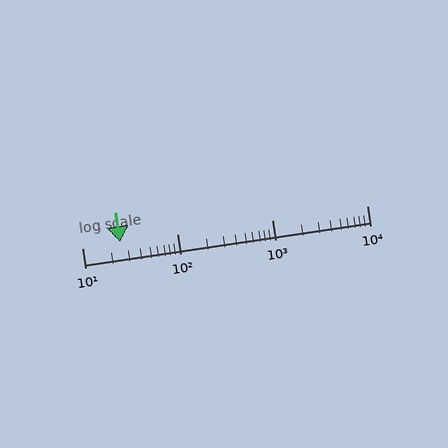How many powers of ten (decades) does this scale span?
The scale spans 3 decades, from 10 to 10000.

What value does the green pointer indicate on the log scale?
The pointer indicates approximately 25.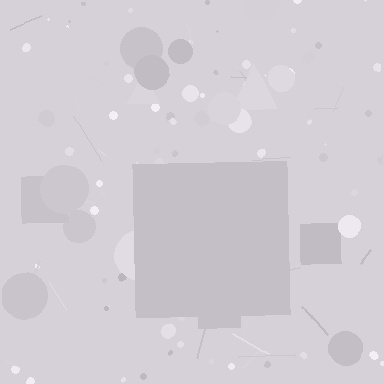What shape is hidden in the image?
A square is hidden in the image.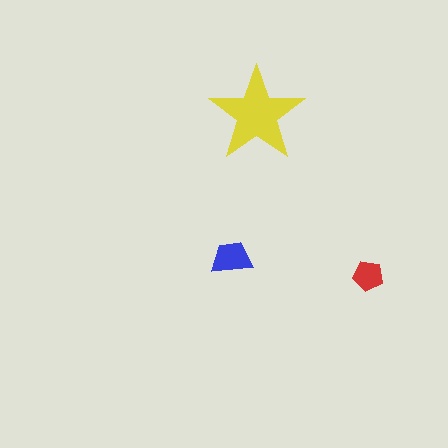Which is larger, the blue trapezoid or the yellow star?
The yellow star.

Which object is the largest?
The yellow star.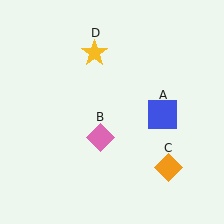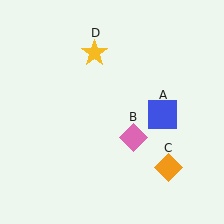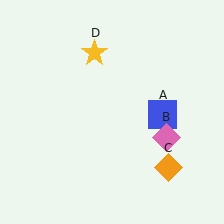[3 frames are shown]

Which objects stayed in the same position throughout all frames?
Blue square (object A) and orange diamond (object C) and yellow star (object D) remained stationary.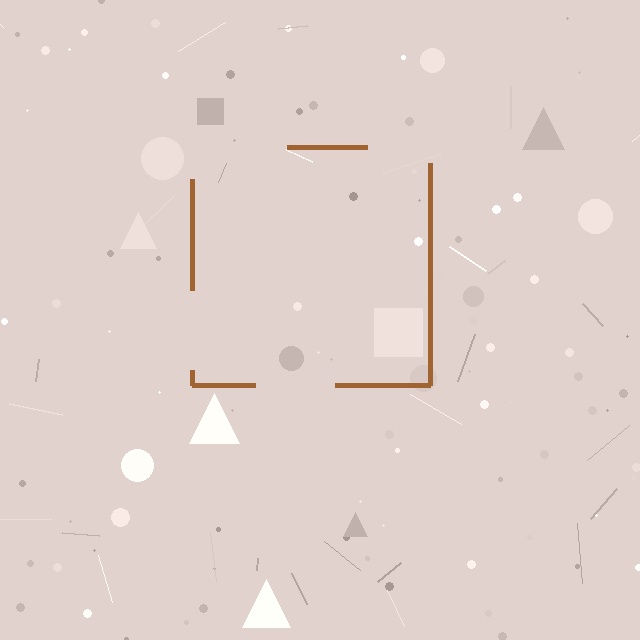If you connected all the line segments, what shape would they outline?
They would outline a square.